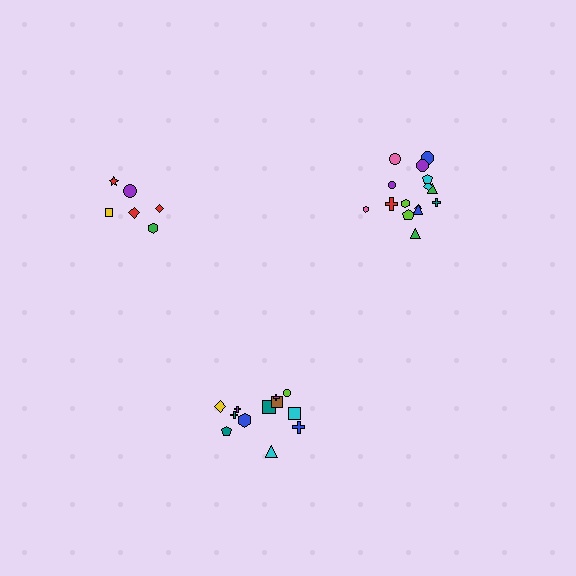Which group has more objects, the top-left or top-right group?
The top-right group.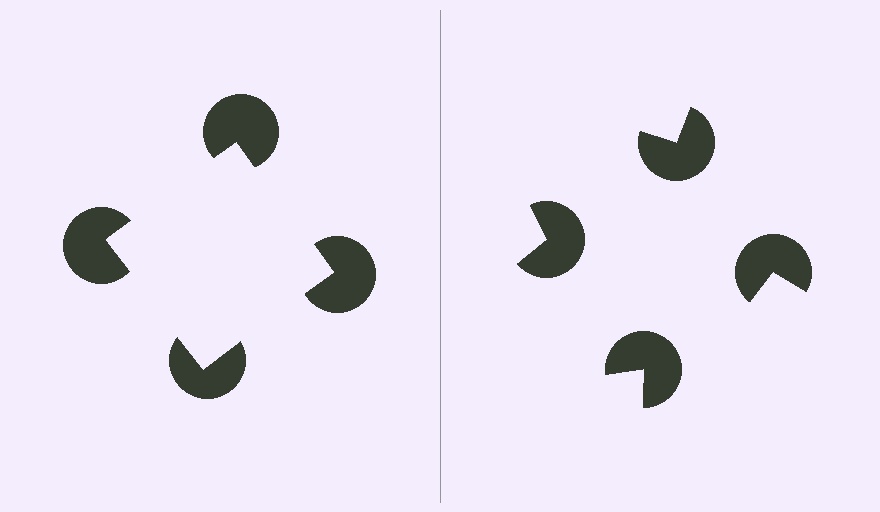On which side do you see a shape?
An illusory square appears on the left side. On the right side the wedge cuts are rotated, so no coherent shape forms.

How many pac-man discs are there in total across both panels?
8 — 4 on each side.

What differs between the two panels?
The pac-man discs are positioned identically on both sides; only the wedge orientations differ. On the left they align to a square; on the right they are misaligned.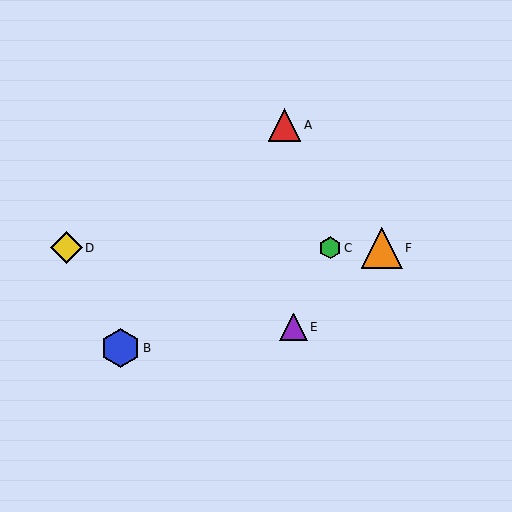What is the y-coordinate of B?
Object B is at y≈348.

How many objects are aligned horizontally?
3 objects (C, D, F) are aligned horizontally.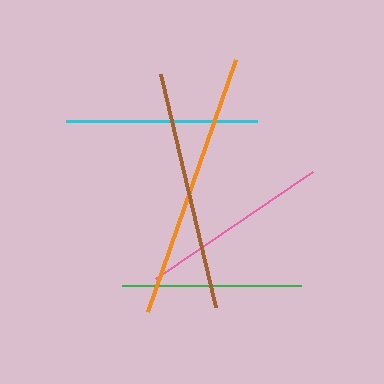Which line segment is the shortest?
The green line is the shortest at approximately 179 pixels.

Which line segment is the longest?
The orange line is the longest at approximately 267 pixels.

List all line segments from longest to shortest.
From longest to shortest: orange, brown, cyan, pink, green.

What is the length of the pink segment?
The pink segment is approximately 190 pixels long.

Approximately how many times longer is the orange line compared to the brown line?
The orange line is approximately 1.1 times the length of the brown line.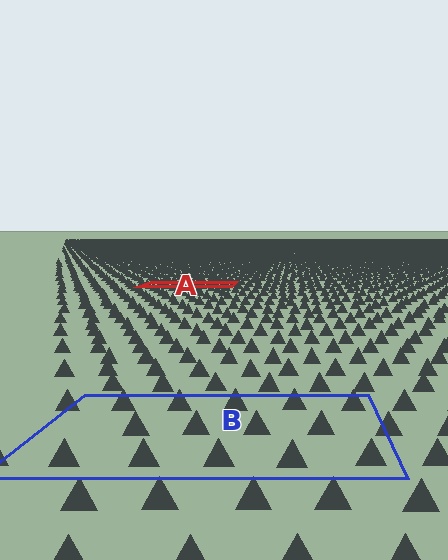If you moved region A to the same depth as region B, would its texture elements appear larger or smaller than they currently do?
They would appear larger. At a closer depth, the same texture elements are projected at a bigger on-screen size.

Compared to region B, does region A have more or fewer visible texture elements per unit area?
Region A has more texture elements per unit area — they are packed more densely because it is farther away.